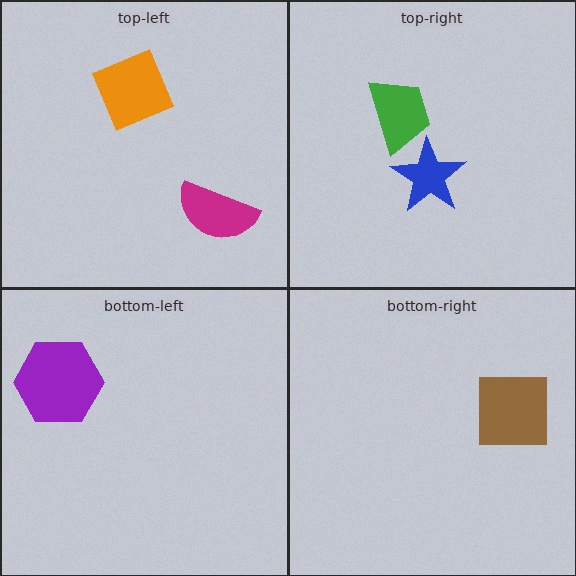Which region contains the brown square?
The bottom-right region.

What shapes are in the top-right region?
The green trapezoid, the blue star.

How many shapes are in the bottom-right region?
1.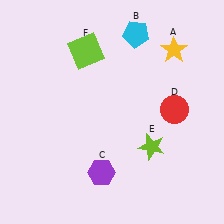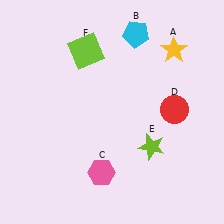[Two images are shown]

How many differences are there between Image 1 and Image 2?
There is 1 difference between the two images.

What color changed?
The hexagon (C) changed from purple in Image 1 to pink in Image 2.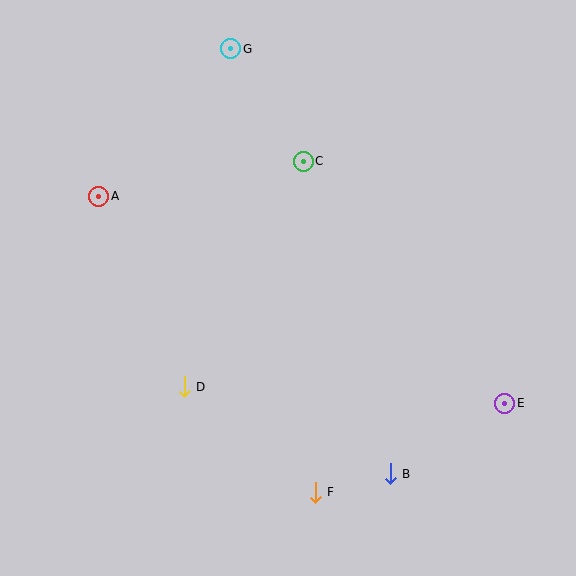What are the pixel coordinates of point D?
Point D is at (184, 387).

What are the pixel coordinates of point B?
Point B is at (390, 474).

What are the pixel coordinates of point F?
Point F is at (315, 492).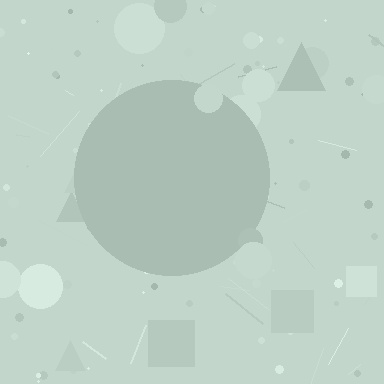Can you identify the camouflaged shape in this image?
The camouflaged shape is a circle.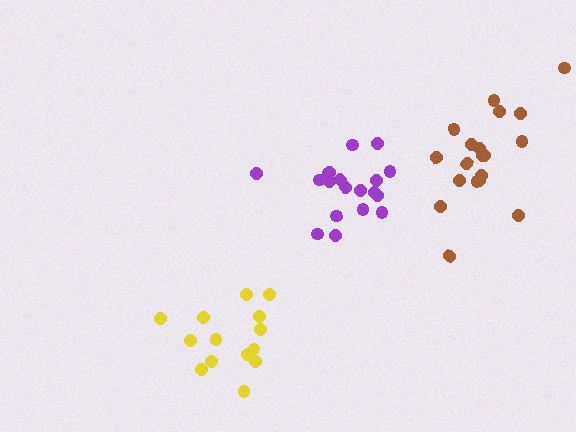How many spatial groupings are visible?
There are 3 spatial groupings.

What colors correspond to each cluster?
The clusters are colored: brown, purple, yellow.